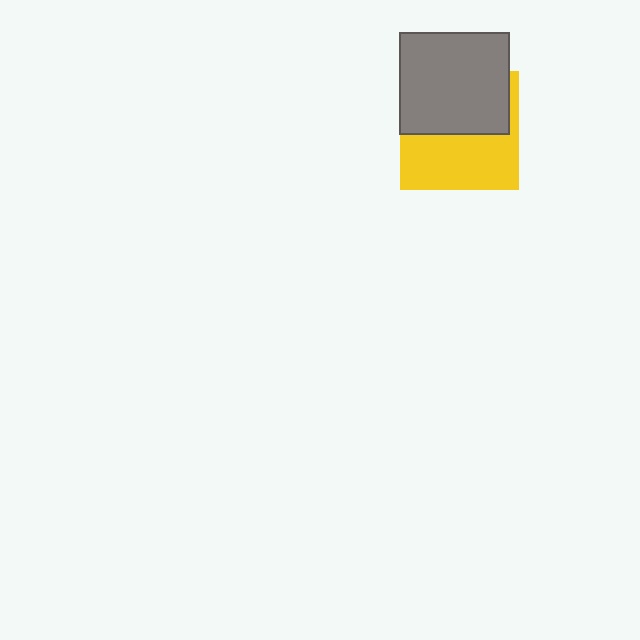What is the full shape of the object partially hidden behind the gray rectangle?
The partially hidden object is a yellow square.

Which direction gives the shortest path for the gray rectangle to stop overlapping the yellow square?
Moving up gives the shortest separation.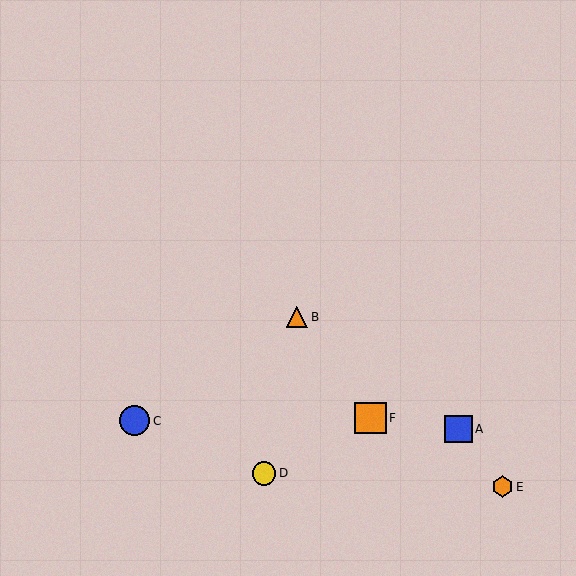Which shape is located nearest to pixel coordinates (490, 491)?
The orange hexagon (labeled E) at (503, 487) is nearest to that location.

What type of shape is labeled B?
Shape B is an orange triangle.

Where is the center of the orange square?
The center of the orange square is at (370, 418).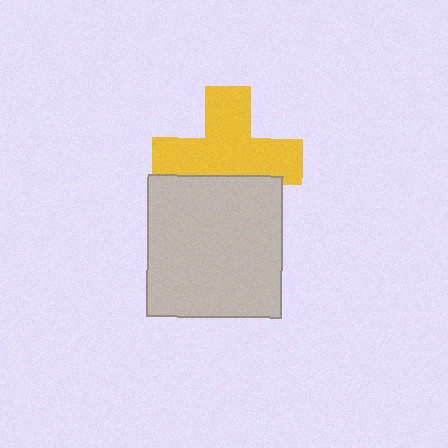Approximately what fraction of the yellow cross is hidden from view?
Roughly 30% of the yellow cross is hidden behind the light gray rectangle.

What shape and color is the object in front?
The object in front is a light gray rectangle.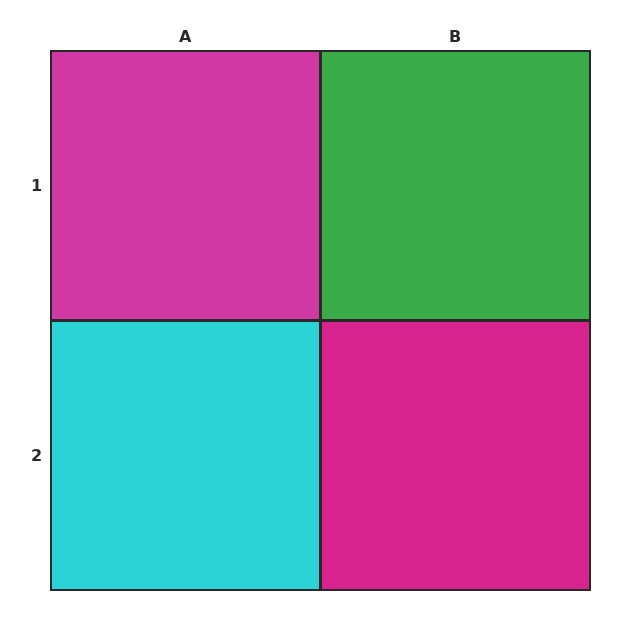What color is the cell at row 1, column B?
Green.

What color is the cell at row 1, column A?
Magenta.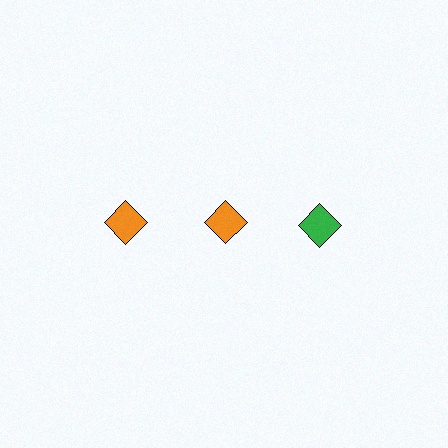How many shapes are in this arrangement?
There are 3 shapes arranged in a grid pattern.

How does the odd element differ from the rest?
It has a different color: green instead of orange.